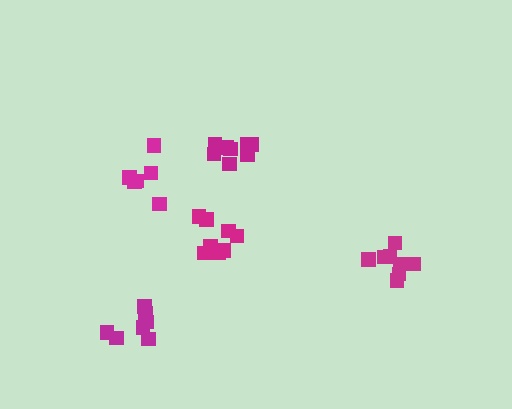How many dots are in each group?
Group 1: 8 dots, Group 2: 6 dots, Group 3: 7 dots, Group 4: 8 dots, Group 5: 8 dots (37 total).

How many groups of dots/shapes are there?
There are 5 groups.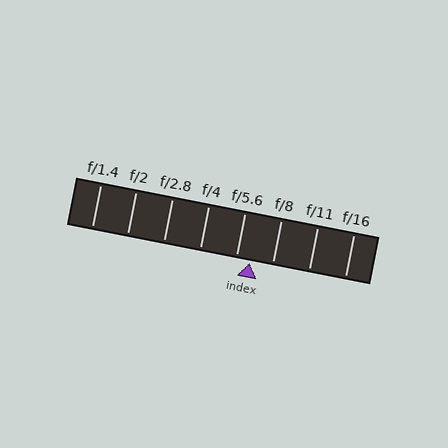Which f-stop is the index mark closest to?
The index mark is closest to f/5.6.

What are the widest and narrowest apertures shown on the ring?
The widest aperture shown is f/1.4 and the narrowest is f/16.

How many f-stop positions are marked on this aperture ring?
There are 8 f-stop positions marked.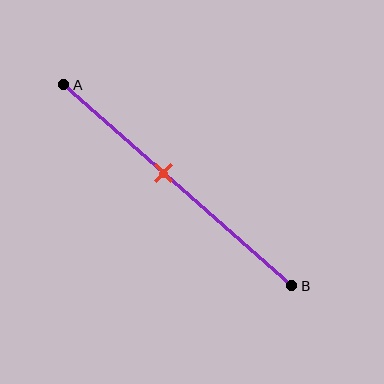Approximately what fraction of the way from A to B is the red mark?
The red mark is approximately 45% of the way from A to B.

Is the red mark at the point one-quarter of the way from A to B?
No, the mark is at about 45% from A, not at the 25% one-quarter point.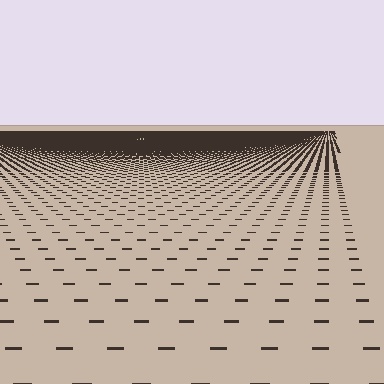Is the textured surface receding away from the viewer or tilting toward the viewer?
The surface is receding away from the viewer. Texture elements get smaller and denser toward the top.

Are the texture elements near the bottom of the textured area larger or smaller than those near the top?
Larger. Near the bottom, elements are closer to the viewer and appear at a bigger on-screen size.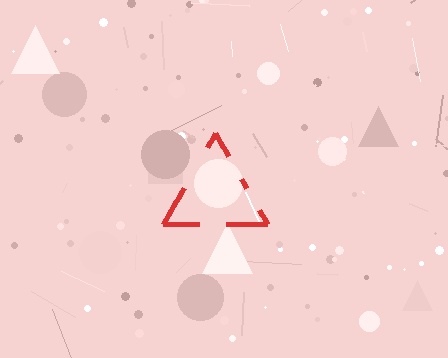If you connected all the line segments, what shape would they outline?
They would outline a triangle.